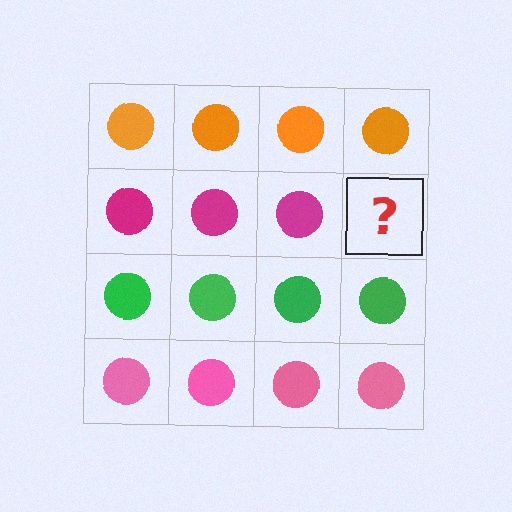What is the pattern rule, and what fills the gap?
The rule is that each row has a consistent color. The gap should be filled with a magenta circle.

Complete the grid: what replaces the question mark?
The question mark should be replaced with a magenta circle.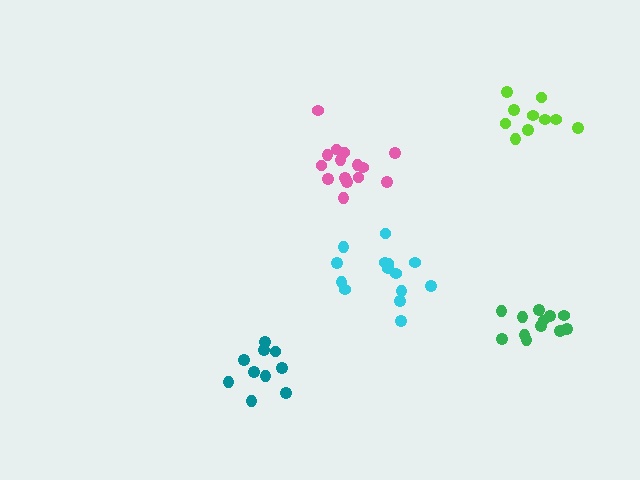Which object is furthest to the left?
The teal cluster is leftmost.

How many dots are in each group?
Group 1: 10 dots, Group 2: 12 dots, Group 3: 14 dots, Group 4: 15 dots, Group 5: 10 dots (61 total).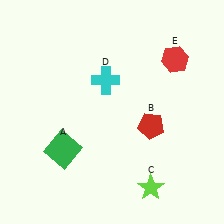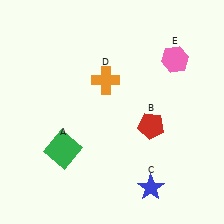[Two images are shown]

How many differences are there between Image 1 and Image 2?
There are 3 differences between the two images.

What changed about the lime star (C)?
In Image 1, C is lime. In Image 2, it changed to blue.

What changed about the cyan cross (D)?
In Image 1, D is cyan. In Image 2, it changed to orange.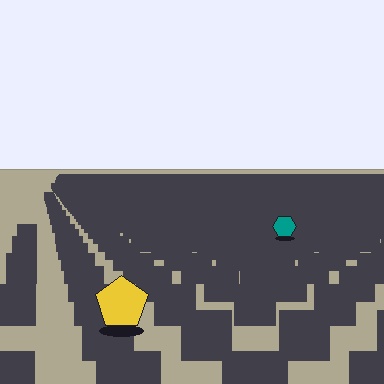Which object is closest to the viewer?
The yellow pentagon is closest. The texture marks near it are larger and more spread out.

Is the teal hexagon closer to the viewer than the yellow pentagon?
No. The yellow pentagon is closer — you can tell from the texture gradient: the ground texture is coarser near it.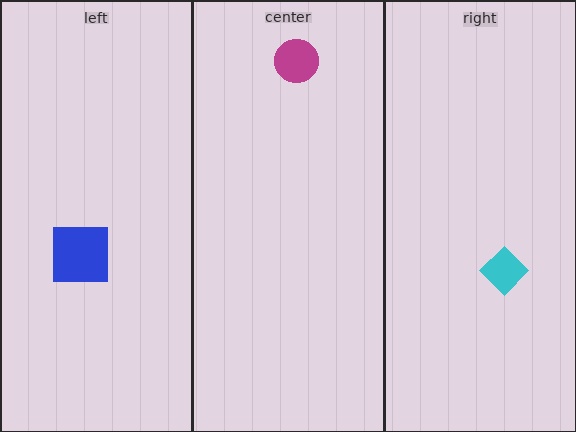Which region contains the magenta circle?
The center region.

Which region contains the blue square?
The left region.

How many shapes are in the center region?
1.